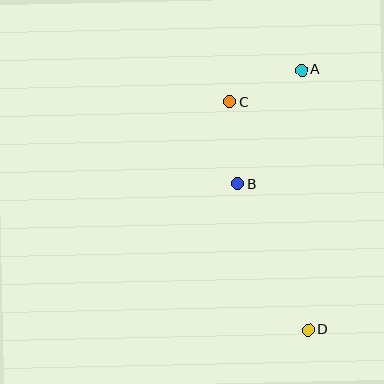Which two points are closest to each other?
Points A and C are closest to each other.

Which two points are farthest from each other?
Points A and D are farthest from each other.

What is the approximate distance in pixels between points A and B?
The distance between A and B is approximately 131 pixels.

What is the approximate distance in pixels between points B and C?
The distance between B and C is approximately 82 pixels.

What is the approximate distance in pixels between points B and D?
The distance between B and D is approximately 162 pixels.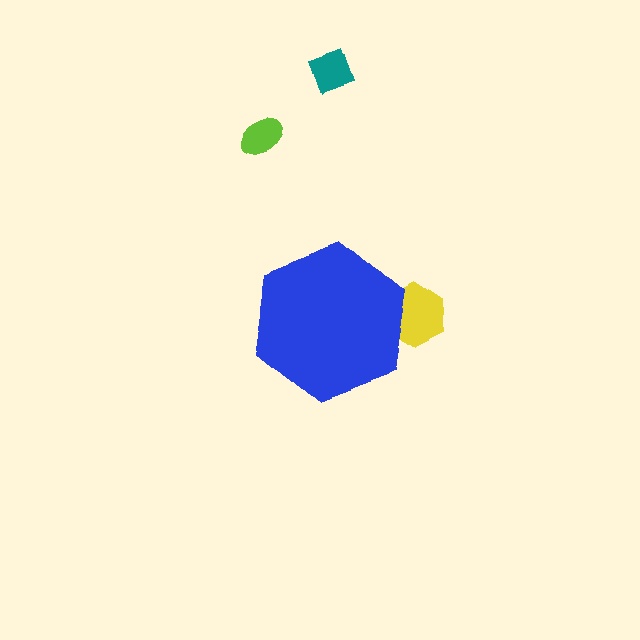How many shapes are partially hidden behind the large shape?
1 shape is partially hidden.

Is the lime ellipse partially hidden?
No, the lime ellipse is fully visible.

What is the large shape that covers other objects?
A blue hexagon.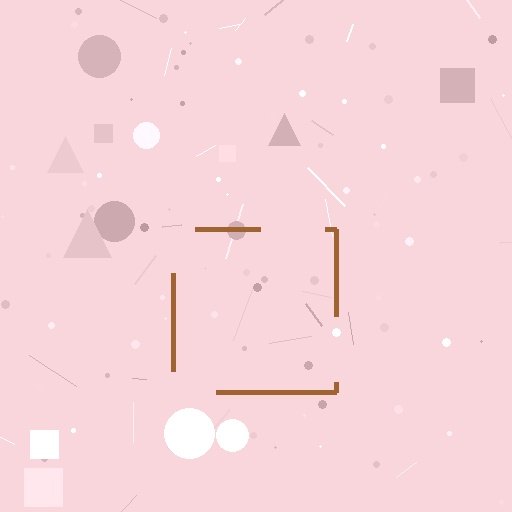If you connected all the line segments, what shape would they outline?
They would outline a square.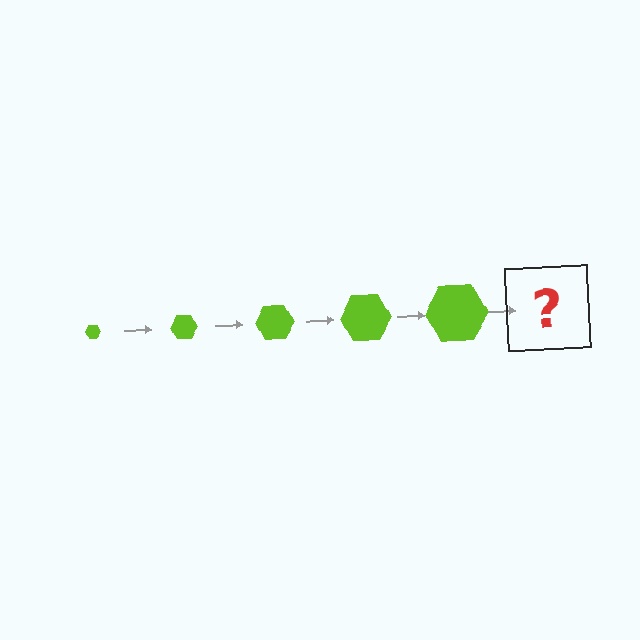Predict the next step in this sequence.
The next step is a lime hexagon, larger than the previous one.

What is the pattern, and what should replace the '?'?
The pattern is that the hexagon gets progressively larger each step. The '?' should be a lime hexagon, larger than the previous one.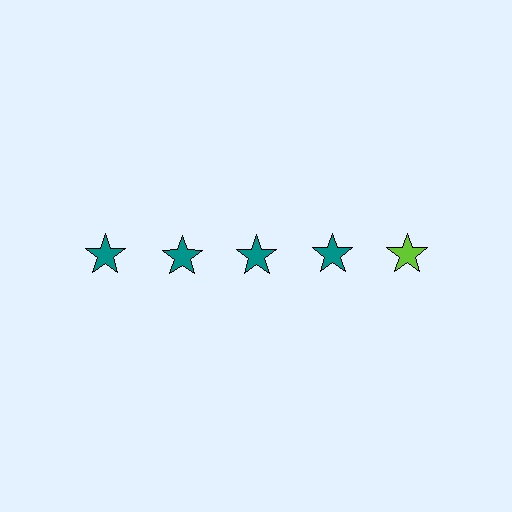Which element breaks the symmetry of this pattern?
The lime star in the top row, rightmost column breaks the symmetry. All other shapes are teal stars.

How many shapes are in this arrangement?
There are 5 shapes arranged in a grid pattern.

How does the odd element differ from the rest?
It has a different color: lime instead of teal.